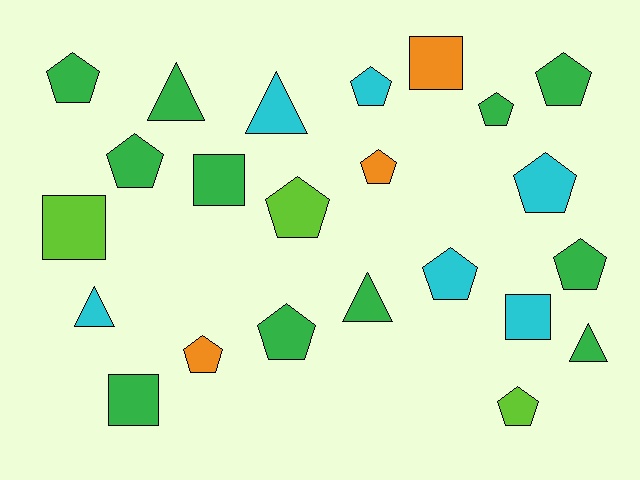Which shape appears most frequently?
Pentagon, with 13 objects.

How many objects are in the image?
There are 23 objects.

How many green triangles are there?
There are 3 green triangles.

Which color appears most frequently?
Green, with 11 objects.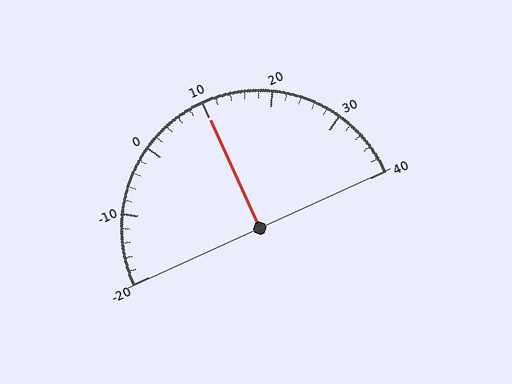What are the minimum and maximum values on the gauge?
The gauge ranges from -20 to 40.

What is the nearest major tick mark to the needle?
The nearest major tick mark is 10.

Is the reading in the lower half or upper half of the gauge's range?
The reading is in the upper half of the range (-20 to 40).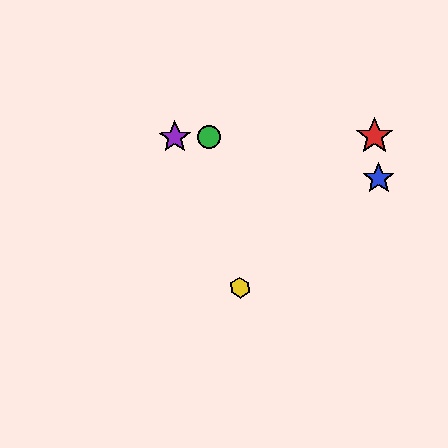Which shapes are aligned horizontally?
The red star, the green circle, the purple star are aligned horizontally.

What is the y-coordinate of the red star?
The red star is at y≈136.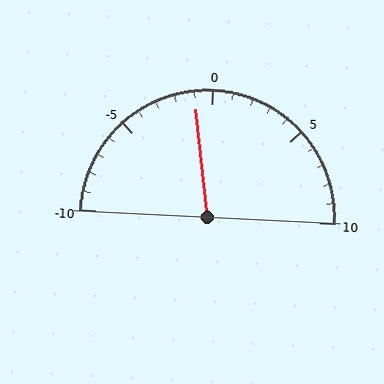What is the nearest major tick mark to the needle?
The nearest major tick mark is 0.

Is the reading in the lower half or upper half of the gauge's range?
The reading is in the lower half of the range (-10 to 10).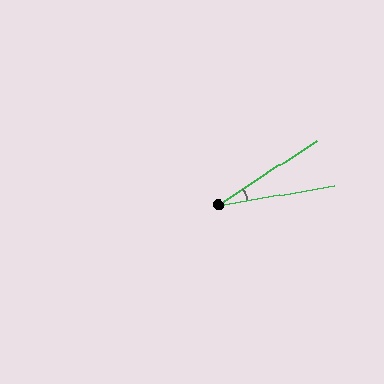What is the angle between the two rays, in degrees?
Approximately 24 degrees.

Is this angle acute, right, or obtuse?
It is acute.